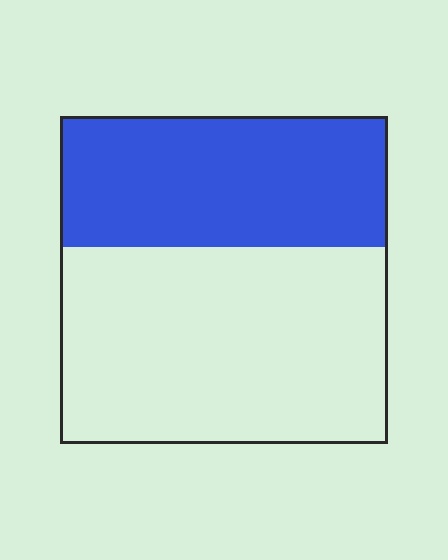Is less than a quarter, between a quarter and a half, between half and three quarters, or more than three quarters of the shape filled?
Between a quarter and a half.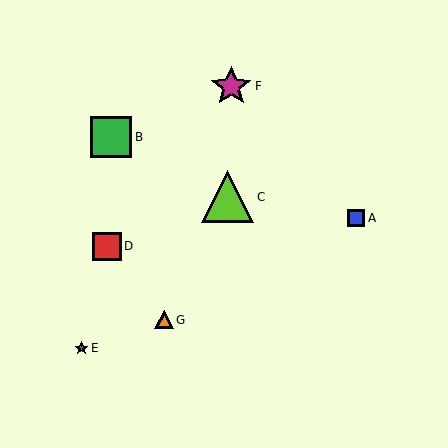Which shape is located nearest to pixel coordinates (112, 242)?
The red square (labeled D) at (107, 246) is nearest to that location.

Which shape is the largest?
The lime triangle (labeled C) is the largest.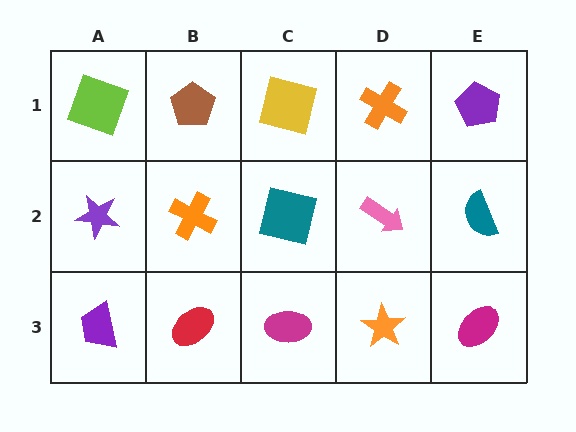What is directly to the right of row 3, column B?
A magenta ellipse.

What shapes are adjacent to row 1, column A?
A purple star (row 2, column A), a brown pentagon (row 1, column B).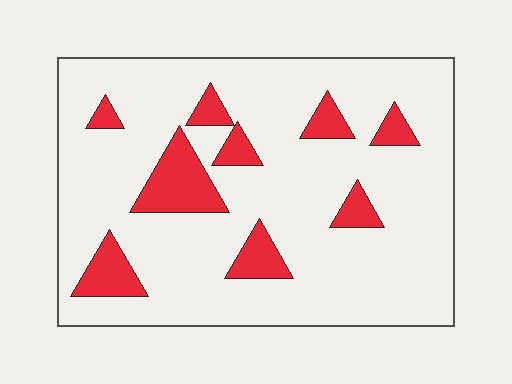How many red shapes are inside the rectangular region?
9.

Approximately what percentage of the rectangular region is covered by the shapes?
Approximately 15%.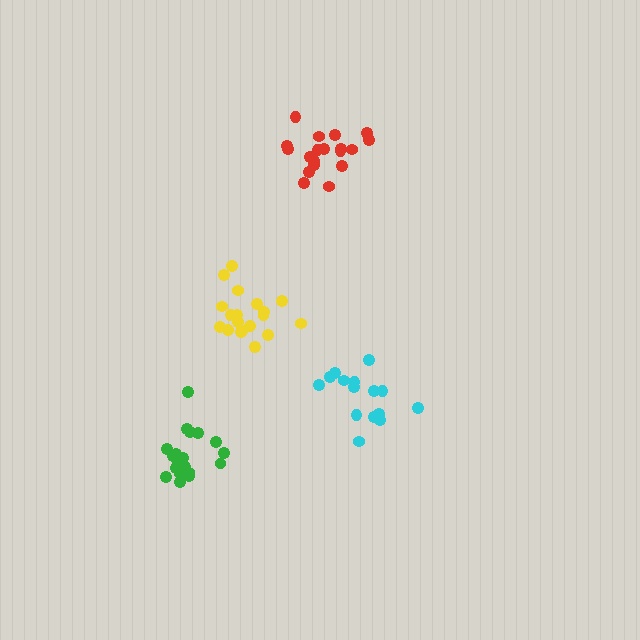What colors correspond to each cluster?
The clusters are colored: cyan, red, green, yellow.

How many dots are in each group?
Group 1: 15 dots, Group 2: 20 dots, Group 3: 20 dots, Group 4: 19 dots (74 total).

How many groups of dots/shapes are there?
There are 4 groups.